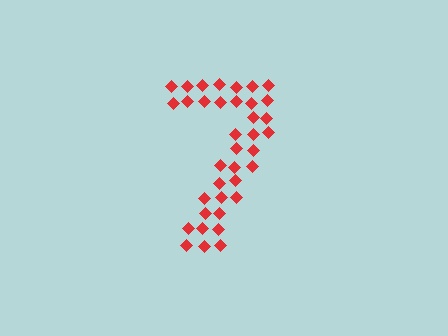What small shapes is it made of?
It is made of small diamonds.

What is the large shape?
The large shape is the digit 7.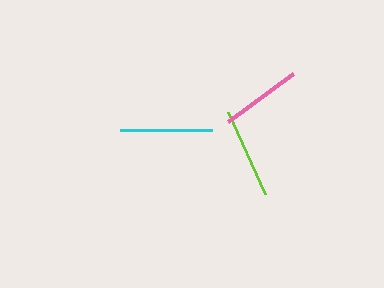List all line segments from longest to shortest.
From longest to shortest: cyan, lime, pink.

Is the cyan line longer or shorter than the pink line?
The cyan line is longer than the pink line.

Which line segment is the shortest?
The pink line is the shortest at approximately 81 pixels.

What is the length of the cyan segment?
The cyan segment is approximately 92 pixels long.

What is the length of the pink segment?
The pink segment is approximately 81 pixels long.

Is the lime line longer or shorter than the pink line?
The lime line is longer than the pink line.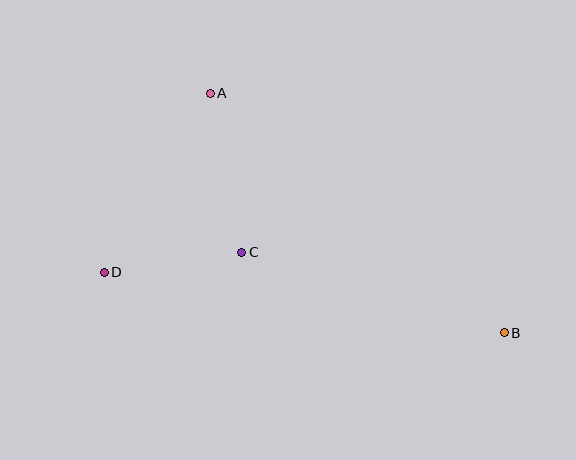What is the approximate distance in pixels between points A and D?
The distance between A and D is approximately 208 pixels.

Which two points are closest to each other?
Points C and D are closest to each other.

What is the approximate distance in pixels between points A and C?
The distance between A and C is approximately 162 pixels.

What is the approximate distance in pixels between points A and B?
The distance between A and B is approximately 379 pixels.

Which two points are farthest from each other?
Points B and D are farthest from each other.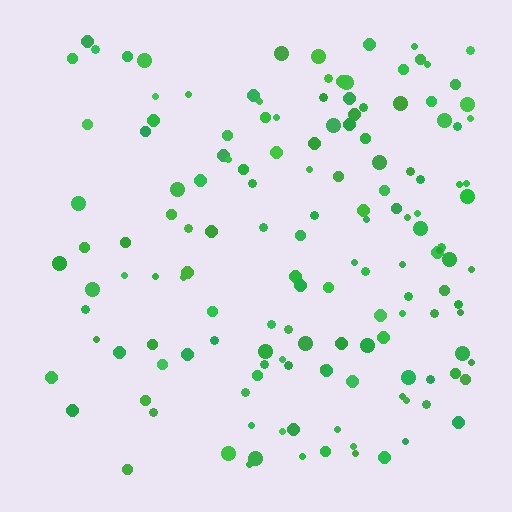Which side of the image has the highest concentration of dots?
The right.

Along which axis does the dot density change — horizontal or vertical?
Horizontal.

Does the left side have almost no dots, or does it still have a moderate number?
Still a moderate number, just noticeably fewer than the right.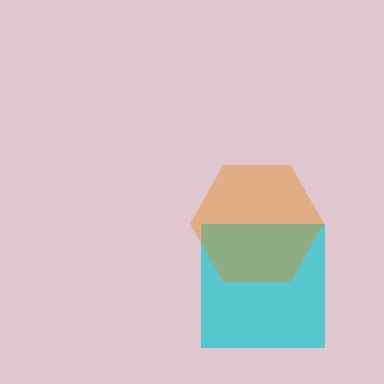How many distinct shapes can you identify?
There are 2 distinct shapes: a cyan square, an orange hexagon.